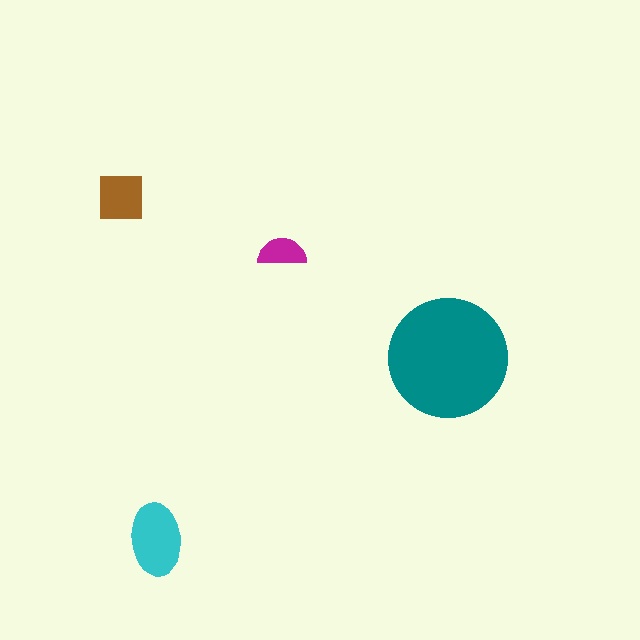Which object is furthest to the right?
The teal circle is rightmost.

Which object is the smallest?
The magenta semicircle.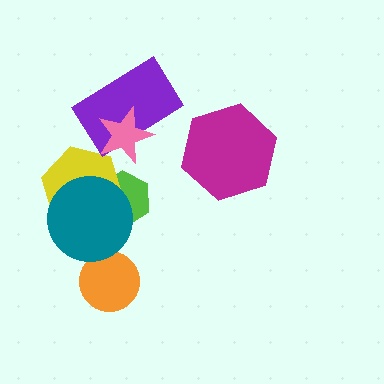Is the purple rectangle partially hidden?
Yes, it is partially covered by another shape.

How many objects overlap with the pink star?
1 object overlaps with the pink star.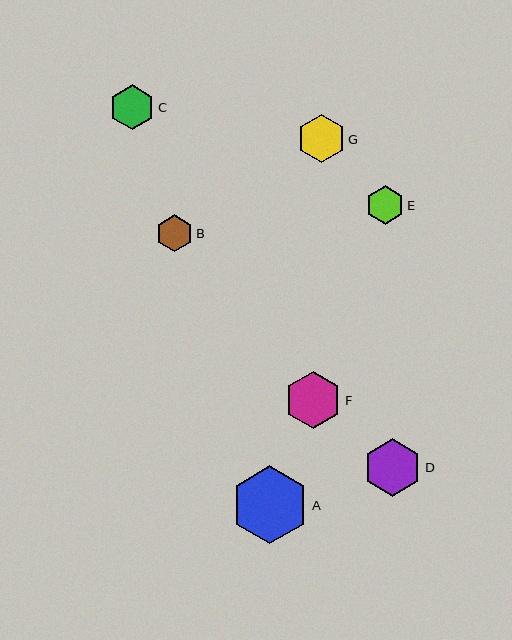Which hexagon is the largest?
Hexagon A is the largest with a size of approximately 78 pixels.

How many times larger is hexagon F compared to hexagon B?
Hexagon F is approximately 1.5 times the size of hexagon B.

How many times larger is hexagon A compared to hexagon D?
Hexagon A is approximately 1.4 times the size of hexagon D.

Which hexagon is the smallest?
Hexagon B is the smallest with a size of approximately 37 pixels.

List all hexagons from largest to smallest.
From largest to smallest: A, D, F, G, C, E, B.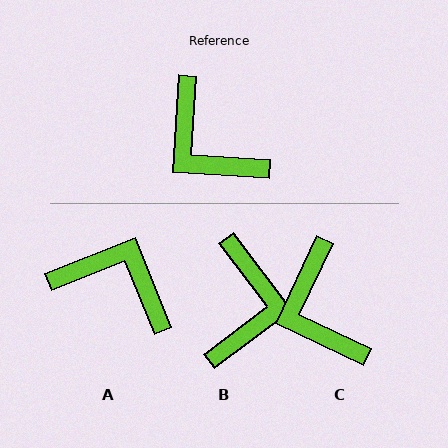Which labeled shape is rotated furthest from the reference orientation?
A, about 155 degrees away.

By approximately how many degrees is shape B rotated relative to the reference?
Approximately 131 degrees counter-clockwise.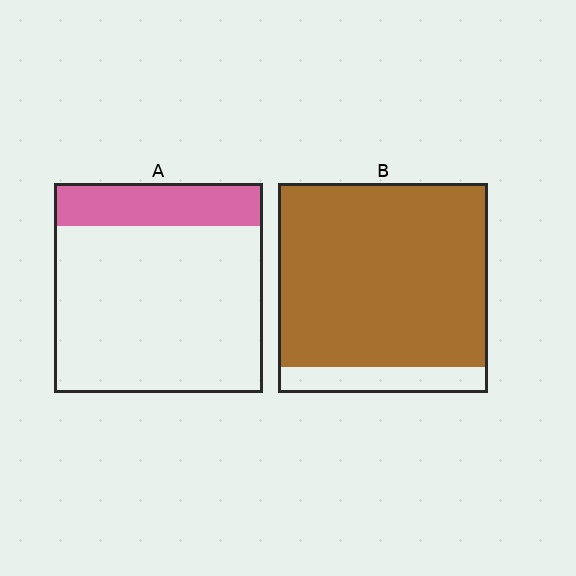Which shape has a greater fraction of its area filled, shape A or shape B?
Shape B.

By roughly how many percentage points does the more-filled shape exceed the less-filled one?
By roughly 65 percentage points (B over A).